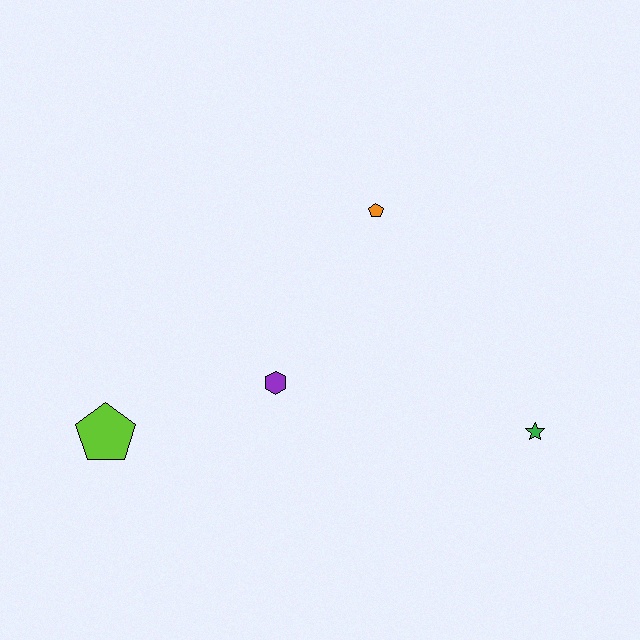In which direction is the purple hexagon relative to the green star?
The purple hexagon is to the left of the green star.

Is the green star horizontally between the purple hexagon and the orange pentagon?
No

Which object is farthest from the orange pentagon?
The lime pentagon is farthest from the orange pentagon.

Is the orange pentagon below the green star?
No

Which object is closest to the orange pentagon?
The purple hexagon is closest to the orange pentagon.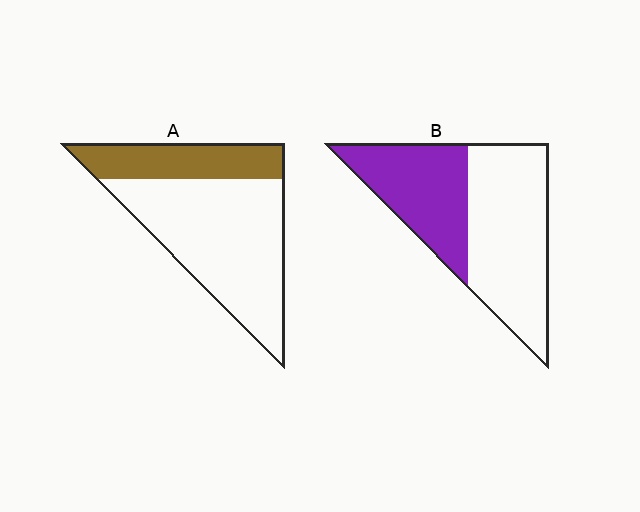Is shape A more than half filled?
No.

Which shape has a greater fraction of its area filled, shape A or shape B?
Shape B.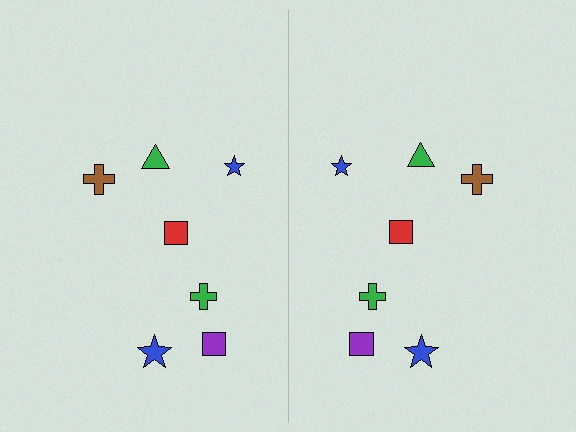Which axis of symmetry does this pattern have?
The pattern has a vertical axis of symmetry running through the center of the image.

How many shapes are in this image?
There are 14 shapes in this image.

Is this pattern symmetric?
Yes, this pattern has bilateral (reflection) symmetry.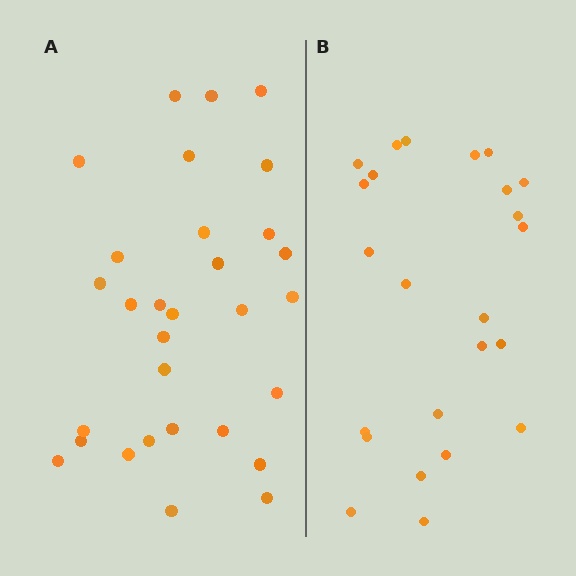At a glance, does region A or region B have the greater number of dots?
Region A (the left region) has more dots.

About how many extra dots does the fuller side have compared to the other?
Region A has about 6 more dots than region B.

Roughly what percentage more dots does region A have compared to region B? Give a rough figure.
About 25% more.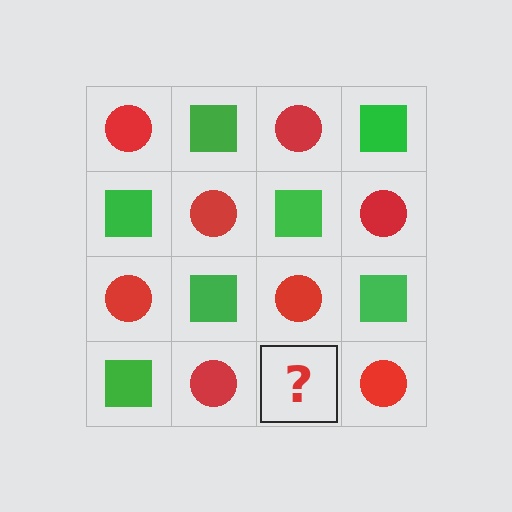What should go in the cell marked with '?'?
The missing cell should contain a green square.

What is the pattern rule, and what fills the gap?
The rule is that it alternates red circle and green square in a checkerboard pattern. The gap should be filled with a green square.